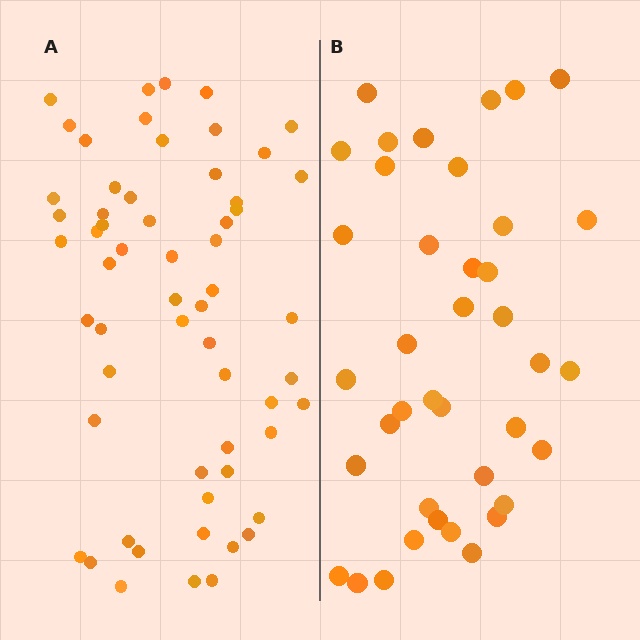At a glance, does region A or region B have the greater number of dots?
Region A (the left region) has more dots.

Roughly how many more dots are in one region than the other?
Region A has approximately 20 more dots than region B.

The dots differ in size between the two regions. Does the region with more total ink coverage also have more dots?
No. Region B has more total ink coverage because its dots are larger, but region A actually contains more individual dots. Total area can be misleading — the number of items is what matters here.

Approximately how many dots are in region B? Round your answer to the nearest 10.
About 40 dots. (The exact count is 39, which rounds to 40.)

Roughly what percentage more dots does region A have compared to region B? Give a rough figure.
About 50% more.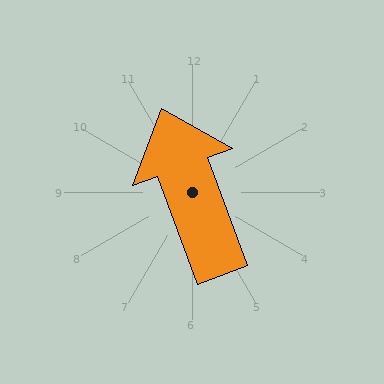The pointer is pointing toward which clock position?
Roughly 11 o'clock.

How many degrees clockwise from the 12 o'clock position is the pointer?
Approximately 340 degrees.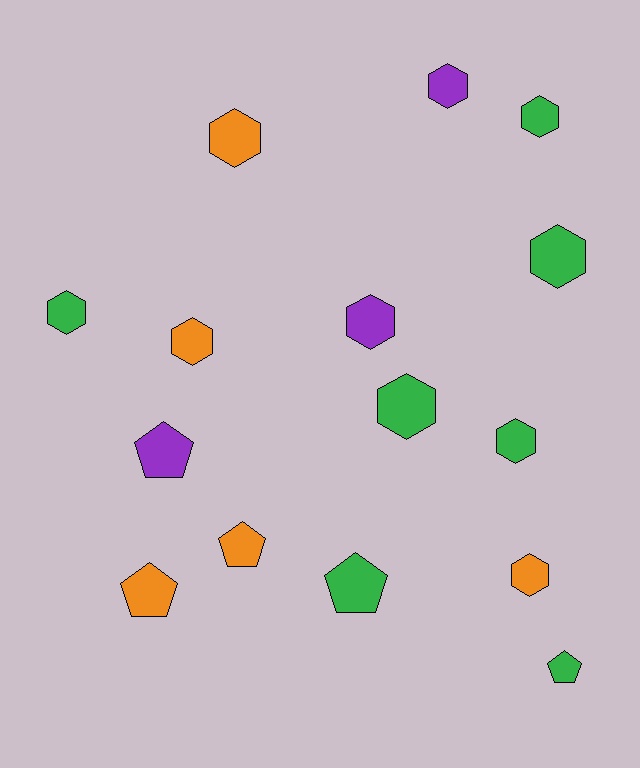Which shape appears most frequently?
Hexagon, with 10 objects.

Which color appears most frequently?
Green, with 7 objects.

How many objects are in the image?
There are 15 objects.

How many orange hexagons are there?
There are 3 orange hexagons.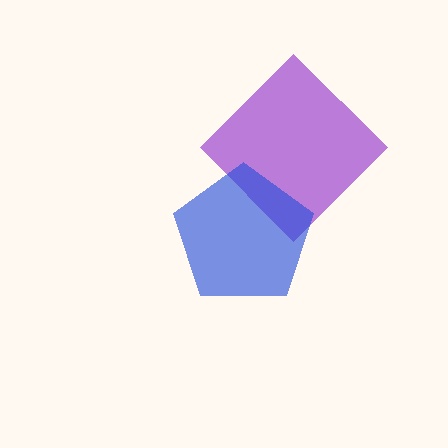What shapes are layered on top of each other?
The layered shapes are: a purple diamond, a blue pentagon.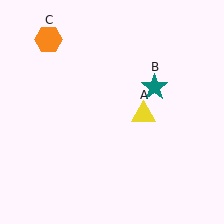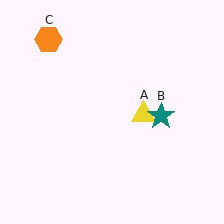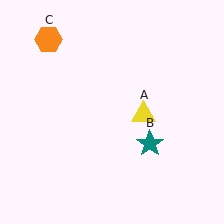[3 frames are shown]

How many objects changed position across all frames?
1 object changed position: teal star (object B).